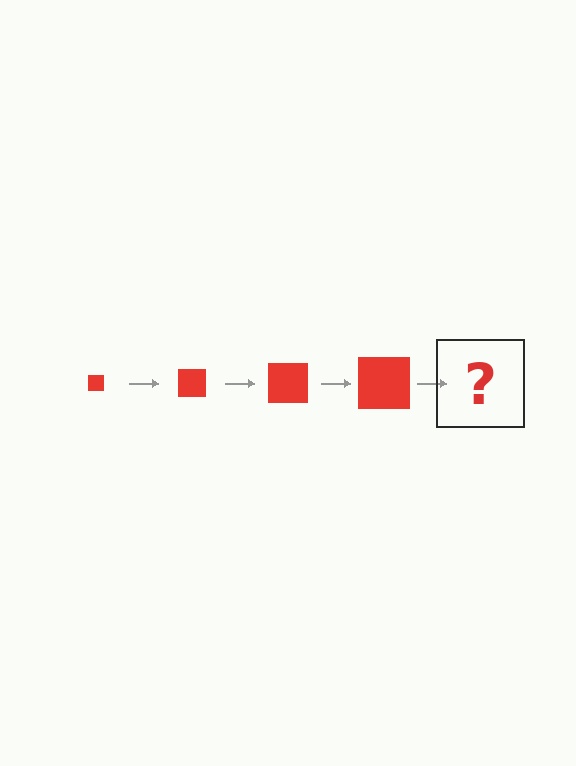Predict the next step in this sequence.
The next step is a red square, larger than the previous one.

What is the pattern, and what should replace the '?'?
The pattern is that the square gets progressively larger each step. The '?' should be a red square, larger than the previous one.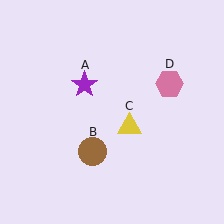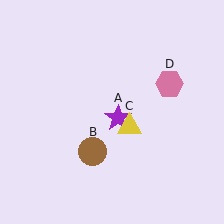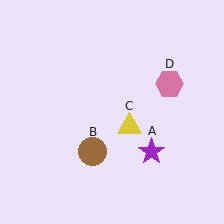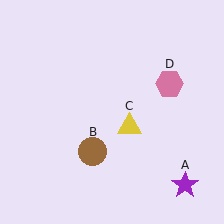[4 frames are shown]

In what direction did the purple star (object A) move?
The purple star (object A) moved down and to the right.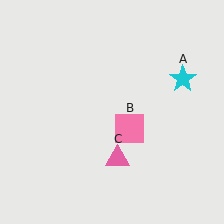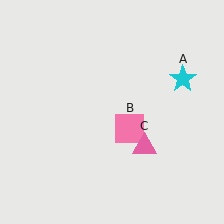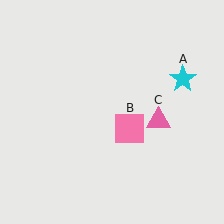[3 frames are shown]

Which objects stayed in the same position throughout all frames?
Cyan star (object A) and pink square (object B) remained stationary.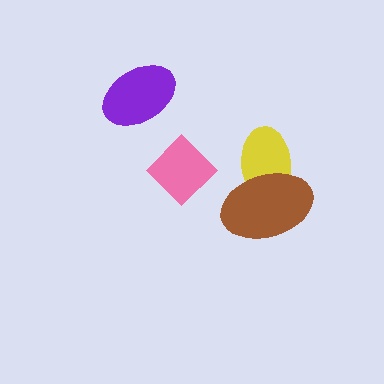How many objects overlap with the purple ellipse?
0 objects overlap with the purple ellipse.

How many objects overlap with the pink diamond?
0 objects overlap with the pink diamond.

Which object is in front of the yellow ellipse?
The brown ellipse is in front of the yellow ellipse.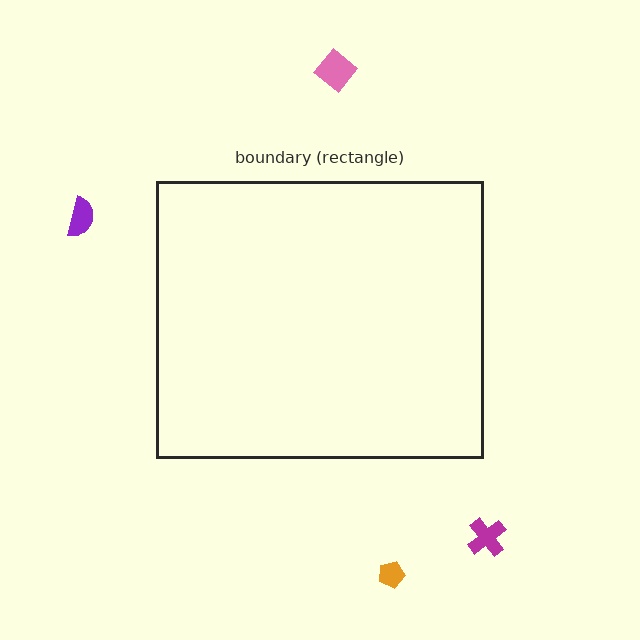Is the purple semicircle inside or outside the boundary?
Outside.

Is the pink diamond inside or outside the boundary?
Outside.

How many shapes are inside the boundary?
0 inside, 4 outside.